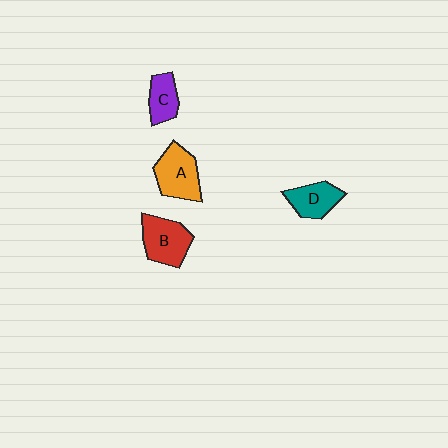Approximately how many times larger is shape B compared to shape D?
Approximately 1.3 times.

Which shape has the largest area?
Shape A (orange).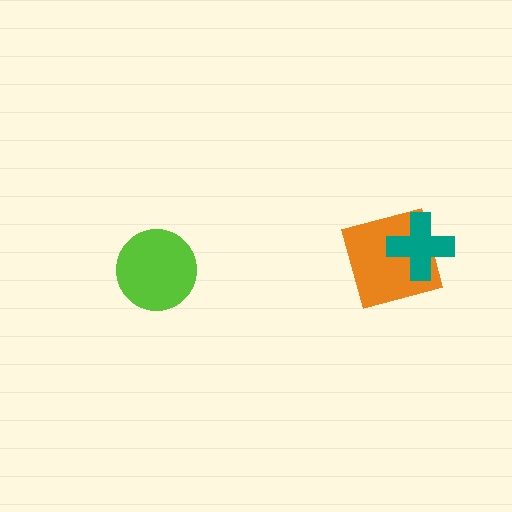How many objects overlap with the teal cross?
1 object overlaps with the teal cross.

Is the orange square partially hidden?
Yes, it is partially covered by another shape.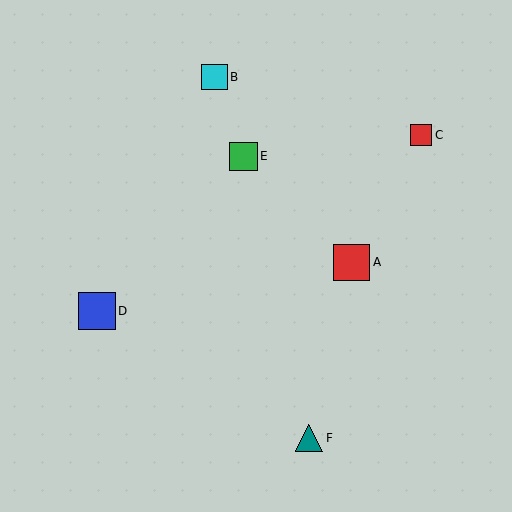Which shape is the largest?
The blue square (labeled D) is the largest.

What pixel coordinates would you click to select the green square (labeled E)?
Click at (243, 156) to select the green square E.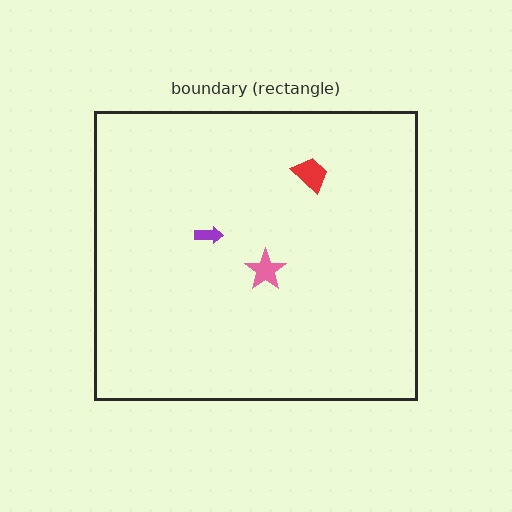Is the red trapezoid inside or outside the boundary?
Inside.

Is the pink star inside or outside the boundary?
Inside.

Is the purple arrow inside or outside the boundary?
Inside.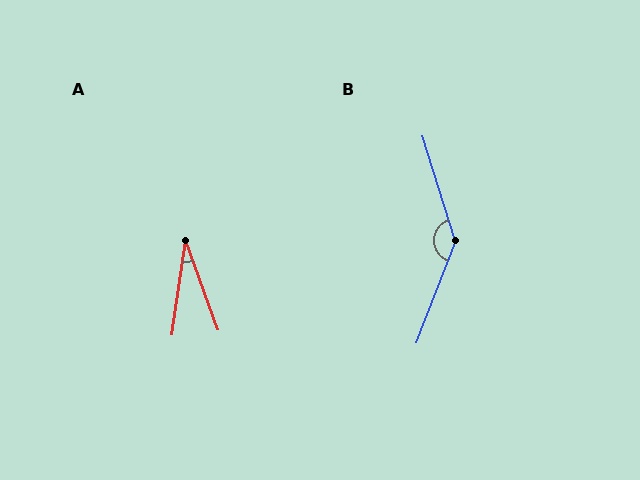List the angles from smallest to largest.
A (28°), B (142°).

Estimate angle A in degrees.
Approximately 28 degrees.